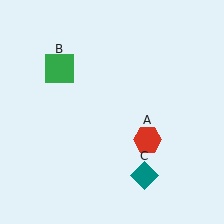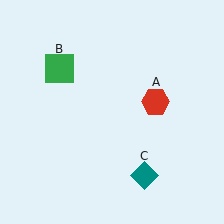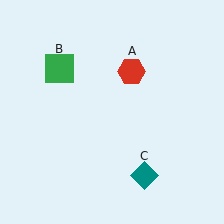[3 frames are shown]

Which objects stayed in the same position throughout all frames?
Green square (object B) and teal diamond (object C) remained stationary.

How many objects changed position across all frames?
1 object changed position: red hexagon (object A).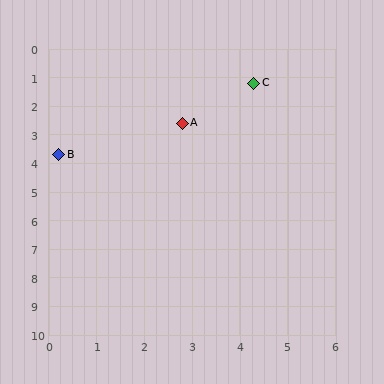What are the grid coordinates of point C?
Point C is at approximately (4.3, 1.2).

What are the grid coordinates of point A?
Point A is at approximately (2.8, 2.6).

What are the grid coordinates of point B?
Point B is at approximately (0.2, 3.7).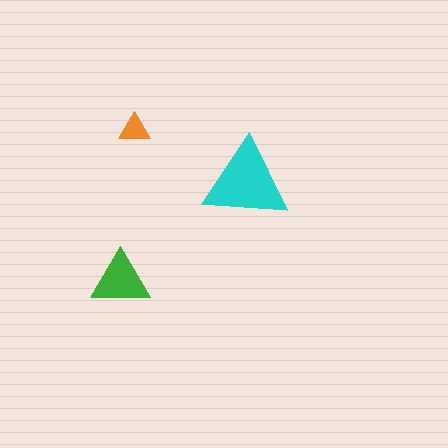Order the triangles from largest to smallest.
the cyan one, the green one, the orange one.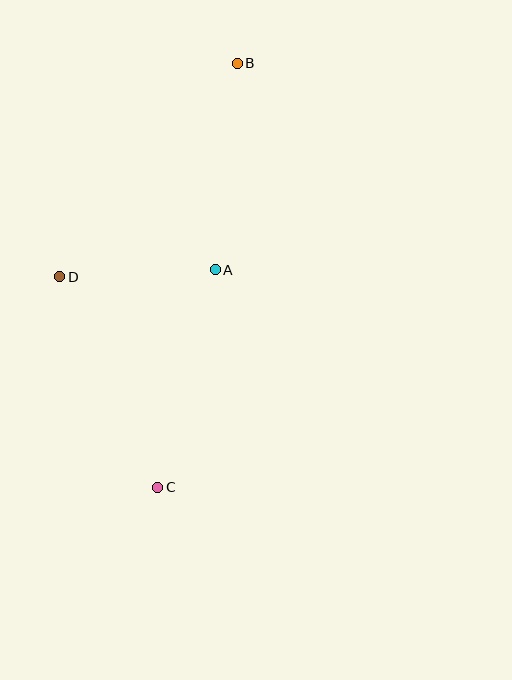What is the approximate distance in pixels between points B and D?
The distance between B and D is approximately 278 pixels.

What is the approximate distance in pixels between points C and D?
The distance between C and D is approximately 232 pixels.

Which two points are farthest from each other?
Points B and C are farthest from each other.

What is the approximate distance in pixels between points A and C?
The distance between A and C is approximately 225 pixels.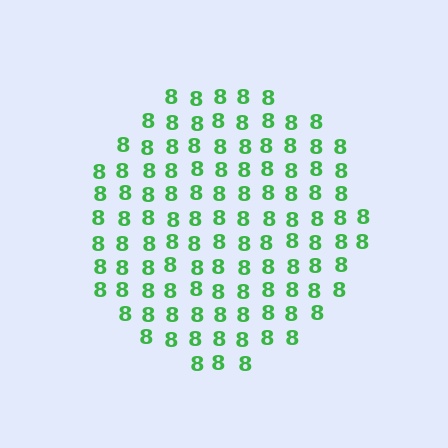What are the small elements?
The small elements are digit 8's.